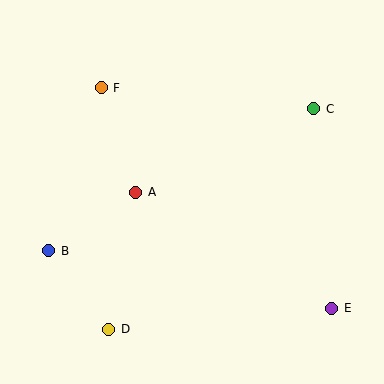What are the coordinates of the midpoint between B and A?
The midpoint between B and A is at (92, 221).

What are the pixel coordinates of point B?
Point B is at (49, 251).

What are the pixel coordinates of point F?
Point F is at (101, 88).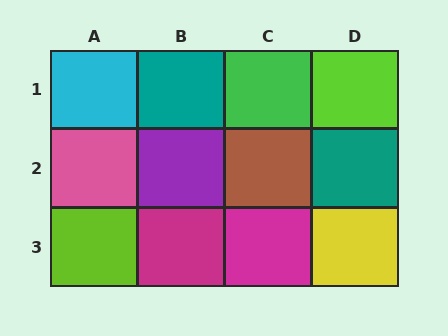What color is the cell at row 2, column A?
Pink.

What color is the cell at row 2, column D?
Teal.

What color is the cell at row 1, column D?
Lime.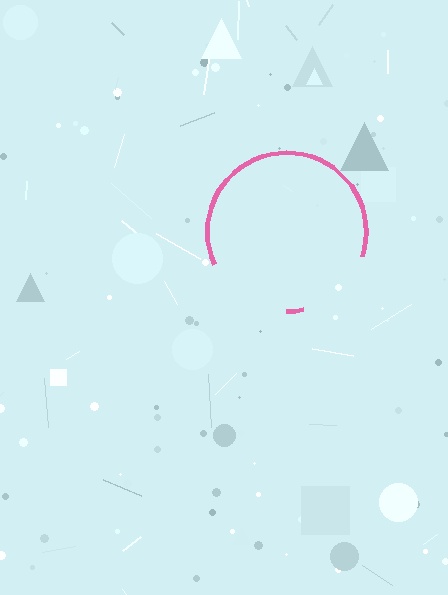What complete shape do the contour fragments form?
The contour fragments form a circle.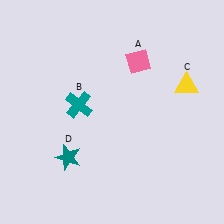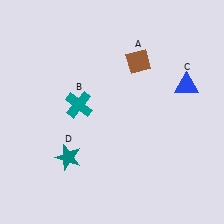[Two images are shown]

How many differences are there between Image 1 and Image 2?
There are 2 differences between the two images.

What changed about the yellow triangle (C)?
In Image 1, C is yellow. In Image 2, it changed to blue.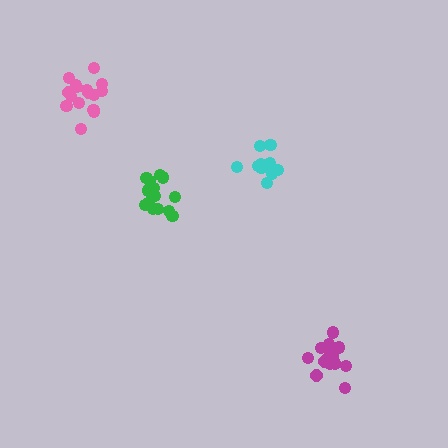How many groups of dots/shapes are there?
There are 4 groups.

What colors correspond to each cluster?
The clusters are colored: pink, magenta, cyan, green.